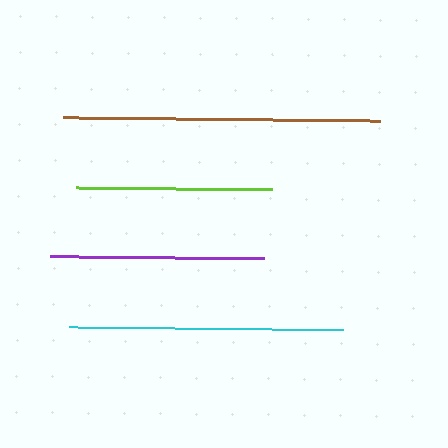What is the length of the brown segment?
The brown segment is approximately 317 pixels long.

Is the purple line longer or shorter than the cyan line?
The cyan line is longer than the purple line.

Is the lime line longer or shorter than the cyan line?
The cyan line is longer than the lime line.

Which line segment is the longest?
The brown line is the longest at approximately 317 pixels.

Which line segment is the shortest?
The lime line is the shortest at approximately 196 pixels.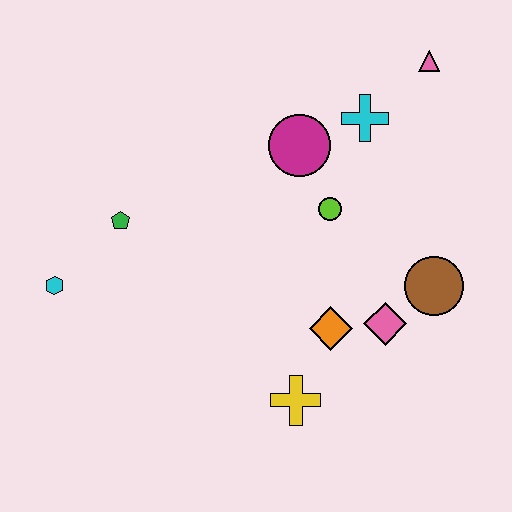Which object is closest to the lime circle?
The magenta circle is closest to the lime circle.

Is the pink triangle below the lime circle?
No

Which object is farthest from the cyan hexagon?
The pink triangle is farthest from the cyan hexagon.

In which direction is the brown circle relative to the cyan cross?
The brown circle is below the cyan cross.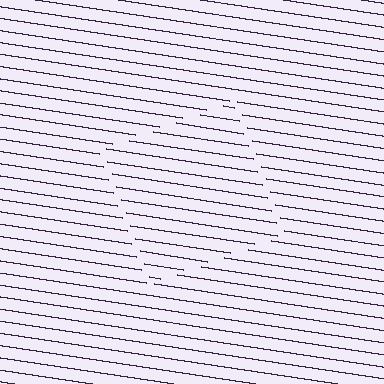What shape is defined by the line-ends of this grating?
An illusory square. The interior of the shape contains the same grating, shifted by half a period — the contour is defined by the phase discontinuity where line-ends from the inner and outer gratings abut.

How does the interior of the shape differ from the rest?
The interior of the shape contains the same grating, shifted by half a period — the contour is defined by the phase discontinuity where line-ends from the inner and outer gratings abut.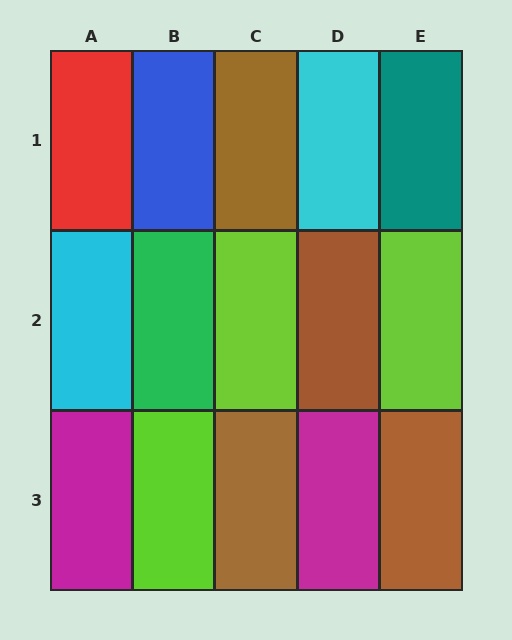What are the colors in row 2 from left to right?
Cyan, green, lime, brown, lime.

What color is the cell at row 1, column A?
Red.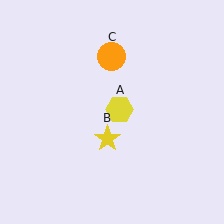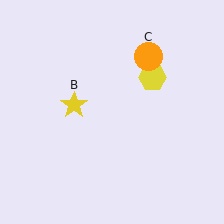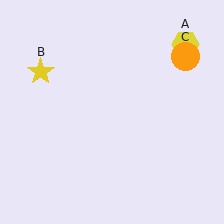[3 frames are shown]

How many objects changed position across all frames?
3 objects changed position: yellow hexagon (object A), yellow star (object B), orange circle (object C).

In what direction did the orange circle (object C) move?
The orange circle (object C) moved right.